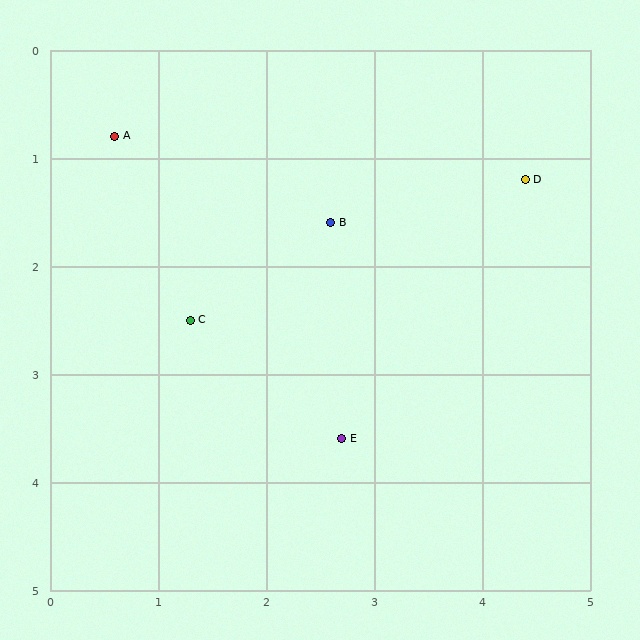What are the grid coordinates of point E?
Point E is at approximately (2.7, 3.6).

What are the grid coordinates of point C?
Point C is at approximately (1.3, 2.5).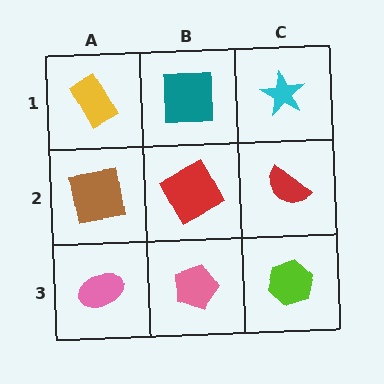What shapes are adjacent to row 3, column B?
A red square (row 2, column B), a pink ellipse (row 3, column A), a lime hexagon (row 3, column C).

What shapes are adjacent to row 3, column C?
A red semicircle (row 2, column C), a pink pentagon (row 3, column B).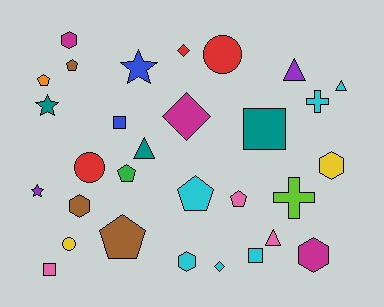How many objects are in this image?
There are 30 objects.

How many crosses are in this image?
There are 2 crosses.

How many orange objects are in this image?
There is 1 orange object.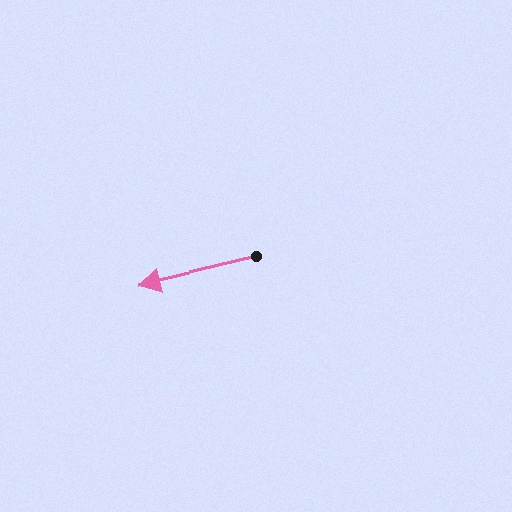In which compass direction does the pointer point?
West.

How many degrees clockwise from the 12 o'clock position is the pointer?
Approximately 256 degrees.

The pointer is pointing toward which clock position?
Roughly 9 o'clock.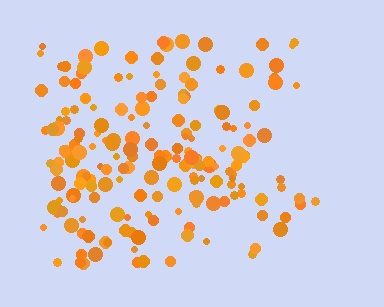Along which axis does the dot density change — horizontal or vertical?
Horizontal.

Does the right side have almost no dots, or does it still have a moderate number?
Still a moderate number, just noticeably fewer than the left.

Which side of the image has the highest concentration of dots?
The left.